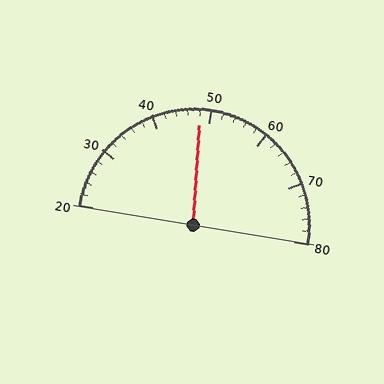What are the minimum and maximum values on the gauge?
The gauge ranges from 20 to 80.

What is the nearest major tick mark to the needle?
The nearest major tick mark is 50.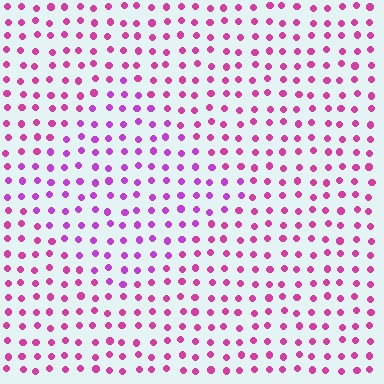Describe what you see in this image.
The image is filled with small magenta elements in a uniform arrangement. A diamond-shaped region is visible where the elements are tinted to a slightly different hue, forming a subtle color boundary.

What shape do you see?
I see a diamond.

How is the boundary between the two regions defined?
The boundary is defined purely by a slight shift in hue (about 28 degrees). Spacing, size, and orientation are identical on both sides.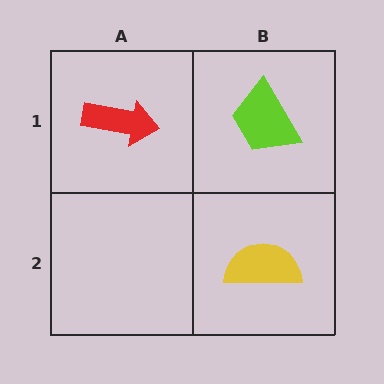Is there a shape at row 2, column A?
No, that cell is empty.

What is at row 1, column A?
A red arrow.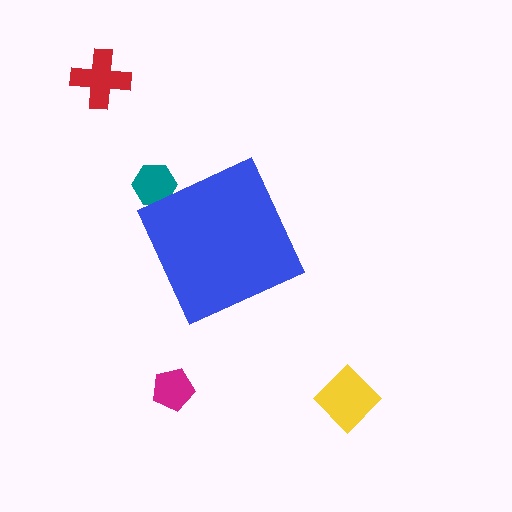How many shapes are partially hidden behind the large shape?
1 shape is partially hidden.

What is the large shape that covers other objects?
A blue diamond.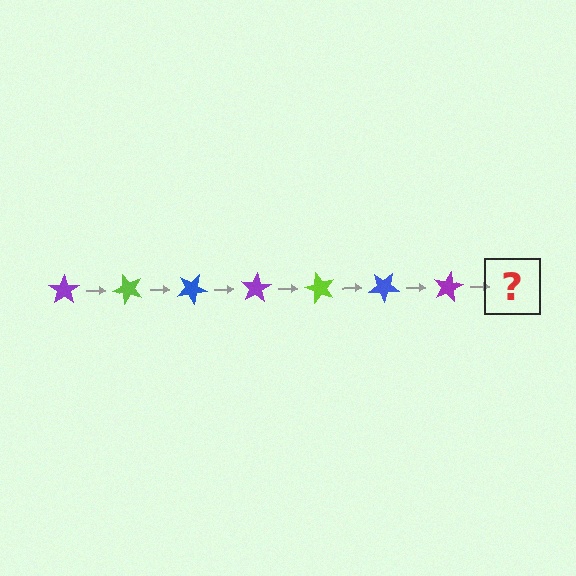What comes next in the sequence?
The next element should be a lime star, rotated 350 degrees from the start.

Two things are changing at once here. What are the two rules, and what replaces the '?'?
The two rules are that it rotates 50 degrees each step and the color cycles through purple, lime, and blue. The '?' should be a lime star, rotated 350 degrees from the start.